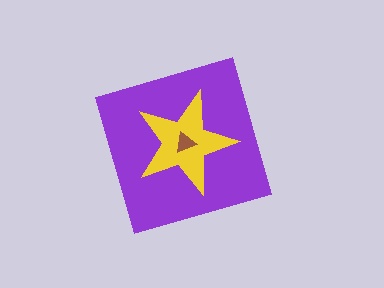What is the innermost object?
The brown triangle.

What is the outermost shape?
The purple diamond.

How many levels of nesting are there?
3.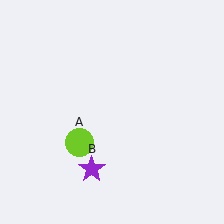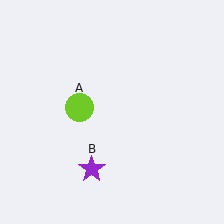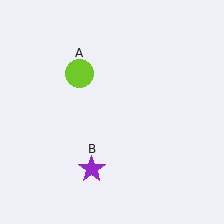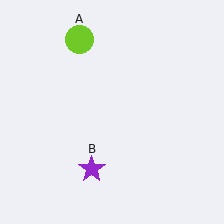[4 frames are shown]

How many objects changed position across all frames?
1 object changed position: lime circle (object A).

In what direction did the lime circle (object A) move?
The lime circle (object A) moved up.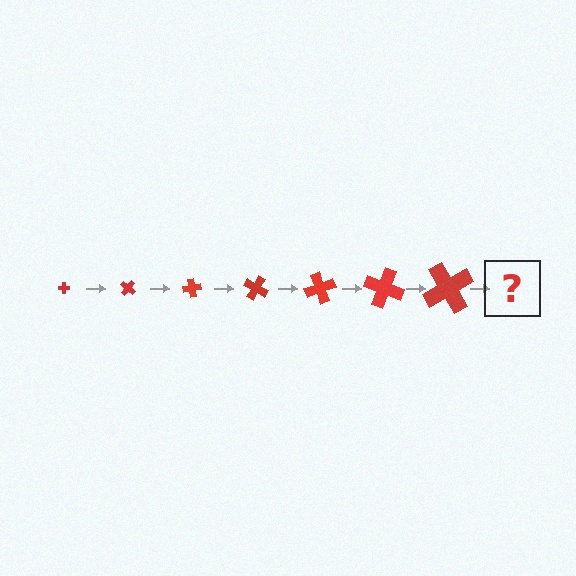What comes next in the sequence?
The next element should be a cross, larger than the previous one and rotated 280 degrees from the start.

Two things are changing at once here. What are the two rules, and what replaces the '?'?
The two rules are that the cross grows larger each step and it rotates 40 degrees each step. The '?' should be a cross, larger than the previous one and rotated 280 degrees from the start.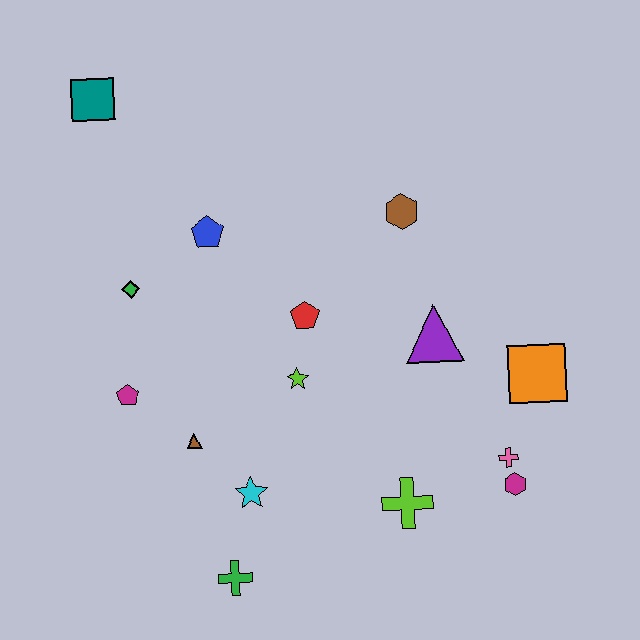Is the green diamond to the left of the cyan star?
Yes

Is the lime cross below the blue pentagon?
Yes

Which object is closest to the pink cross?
The magenta hexagon is closest to the pink cross.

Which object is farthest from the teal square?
The magenta hexagon is farthest from the teal square.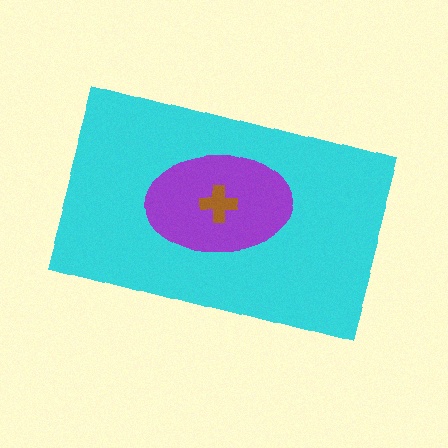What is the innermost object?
The brown cross.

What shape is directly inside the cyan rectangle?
The purple ellipse.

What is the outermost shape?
The cyan rectangle.